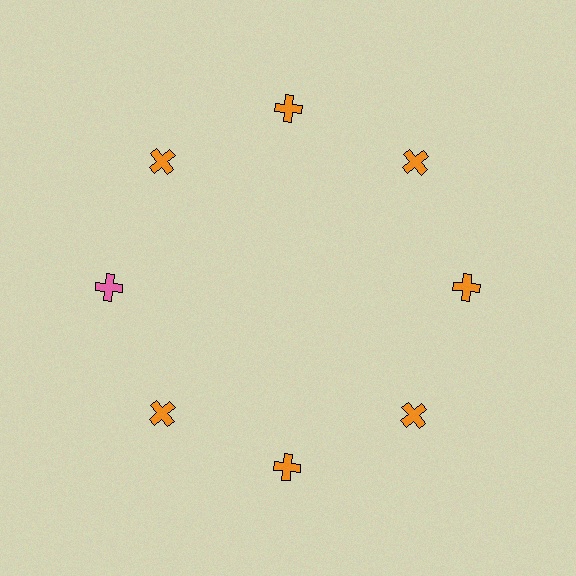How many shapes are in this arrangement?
There are 8 shapes arranged in a ring pattern.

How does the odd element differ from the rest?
It has a different color: pink instead of orange.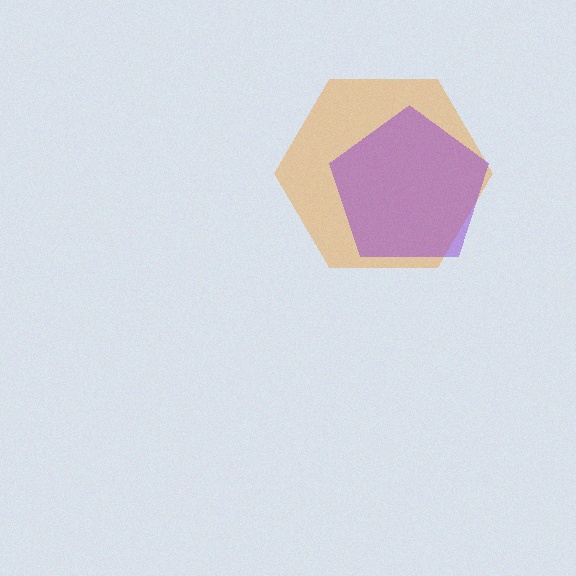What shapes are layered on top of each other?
The layered shapes are: an orange hexagon, a purple pentagon.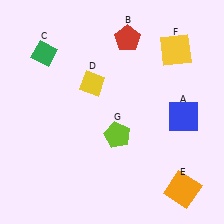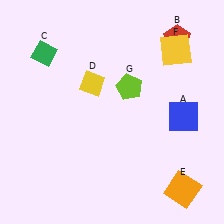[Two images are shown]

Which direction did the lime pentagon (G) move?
The lime pentagon (G) moved up.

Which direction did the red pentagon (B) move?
The red pentagon (B) moved right.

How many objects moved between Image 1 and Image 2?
2 objects moved between the two images.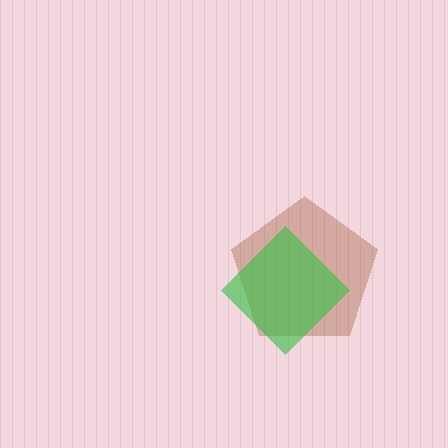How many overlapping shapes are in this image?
There are 2 overlapping shapes in the image.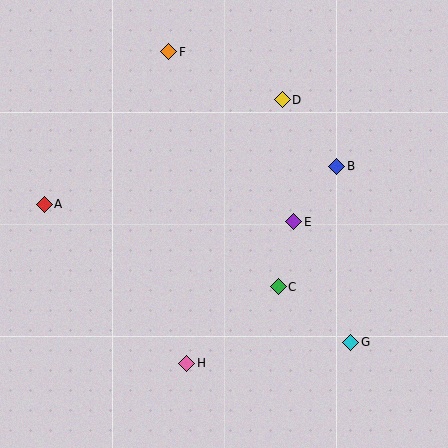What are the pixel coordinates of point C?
Point C is at (278, 287).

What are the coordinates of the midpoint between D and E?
The midpoint between D and E is at (288, 161).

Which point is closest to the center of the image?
Point E at (294, 222) is closest to the center.